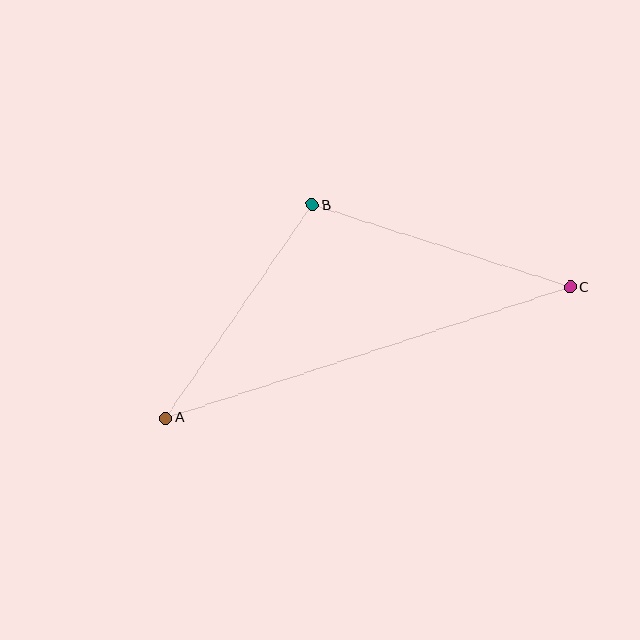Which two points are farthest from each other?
Points A and C are farthest from each other.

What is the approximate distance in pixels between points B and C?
The distance between B and C is approximately 271 pixels.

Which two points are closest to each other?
Points A and B are closest to each other.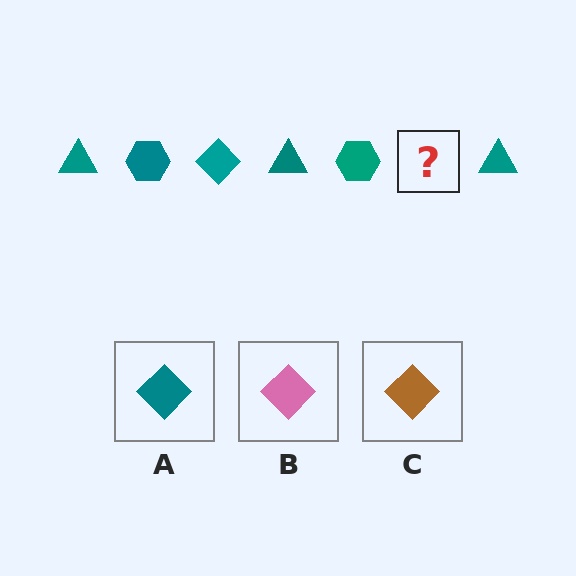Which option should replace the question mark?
Option A.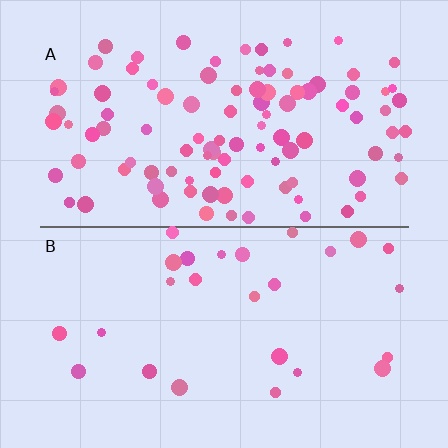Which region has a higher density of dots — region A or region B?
A (the top).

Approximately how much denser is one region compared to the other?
Approximately 3.5× — region A over region B.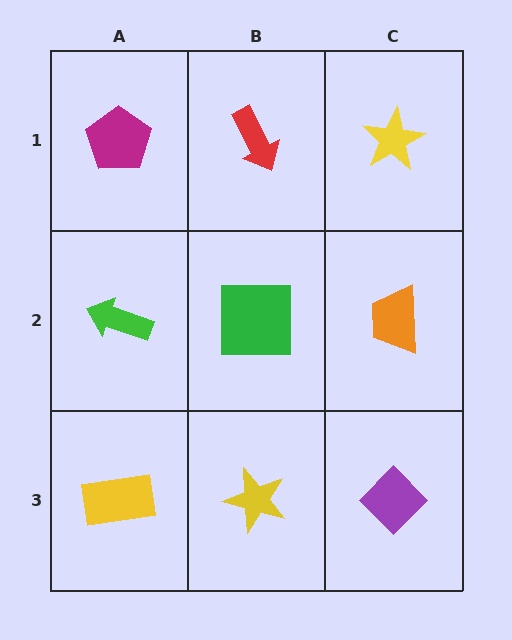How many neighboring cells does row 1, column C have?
2.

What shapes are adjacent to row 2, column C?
A yellow star (row 1, column C), a purple diamond (row 3, column C), a green square (row 2, column B).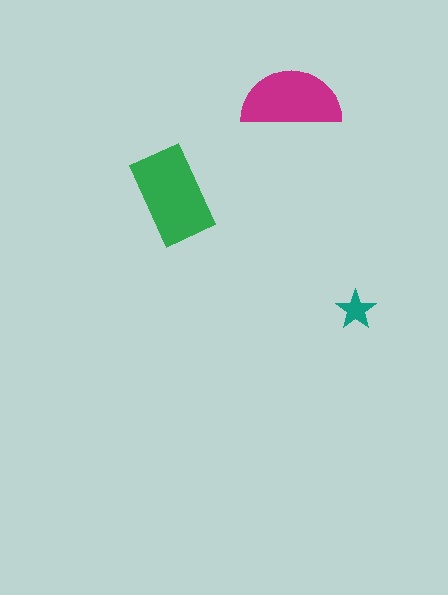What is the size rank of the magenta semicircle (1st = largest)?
2nd.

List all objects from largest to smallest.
The green rectangle, the magenta semicircle, the teal star.